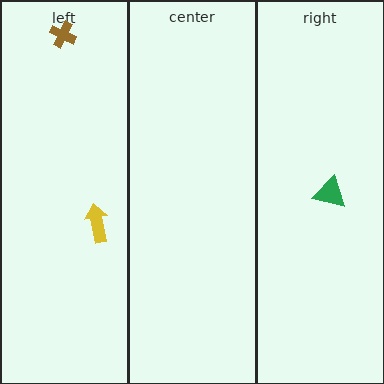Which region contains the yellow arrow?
The left region.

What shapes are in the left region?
The yellow arrow, the brown cross.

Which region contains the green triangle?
The right region.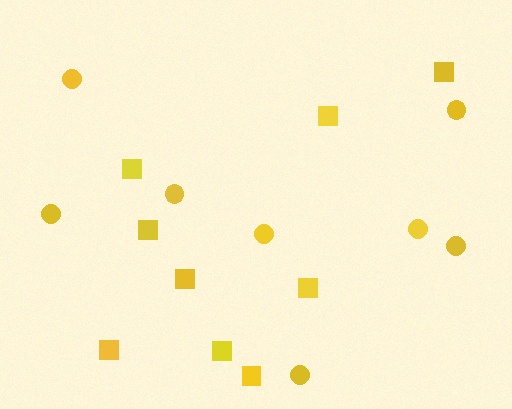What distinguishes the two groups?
There are 2 groups: one group of squares (9) and one group of circles (8).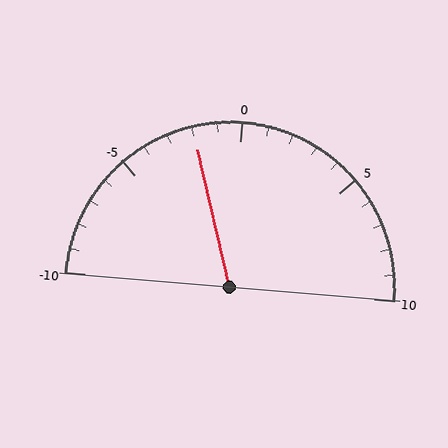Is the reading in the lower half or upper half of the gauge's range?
The reading is in the lower half of the range (-10 to 10).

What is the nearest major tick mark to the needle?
The nearest major tick mark is 0.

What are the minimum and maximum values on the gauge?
The gauge ranges from -10 to 10.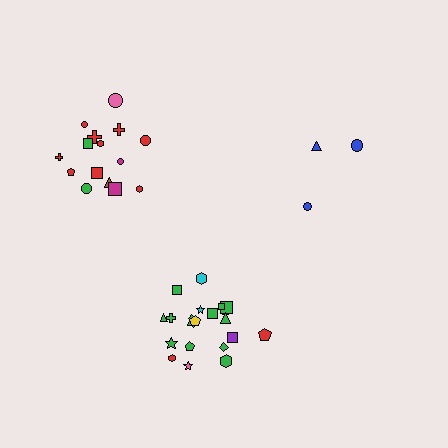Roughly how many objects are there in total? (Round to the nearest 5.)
Roughly 40 objects in total.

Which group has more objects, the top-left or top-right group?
The top-left group.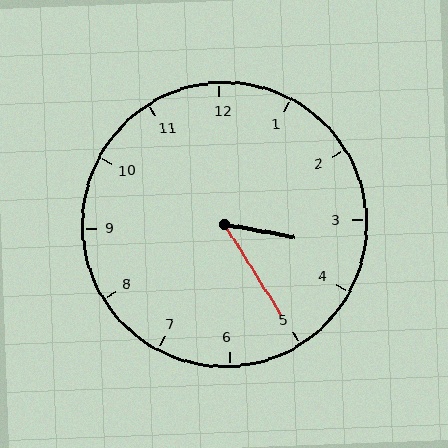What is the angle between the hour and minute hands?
Approximately 48 degrees.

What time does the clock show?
3:25.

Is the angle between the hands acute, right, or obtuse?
It is acute.